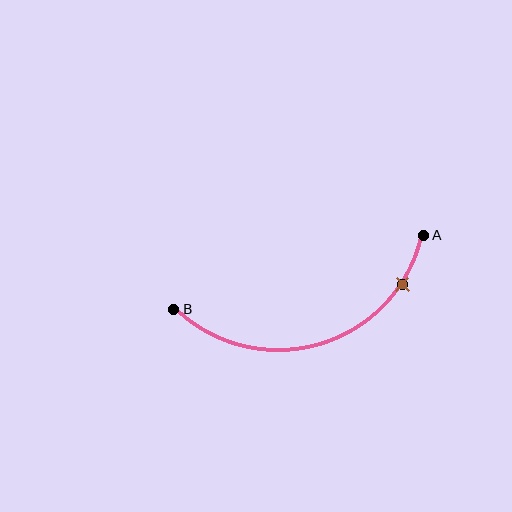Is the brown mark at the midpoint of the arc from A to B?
No. The brown mark lies on the arc but is closer to endpoint A. The arc midpoint would be at the point on the curve equidistant along the arc from both A and B.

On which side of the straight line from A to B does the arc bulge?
The arc bulges below the straight line connecting A and B.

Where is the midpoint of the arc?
The arc midpoint is the point on the curve farthest from the straight line joining A and B. It sits below that line.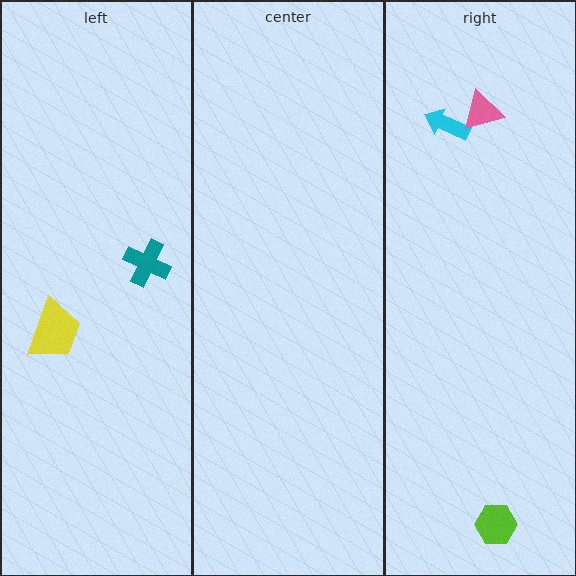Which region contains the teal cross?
The left region.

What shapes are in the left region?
The teal cross, the yellow trapezoid.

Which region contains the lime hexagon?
The right region.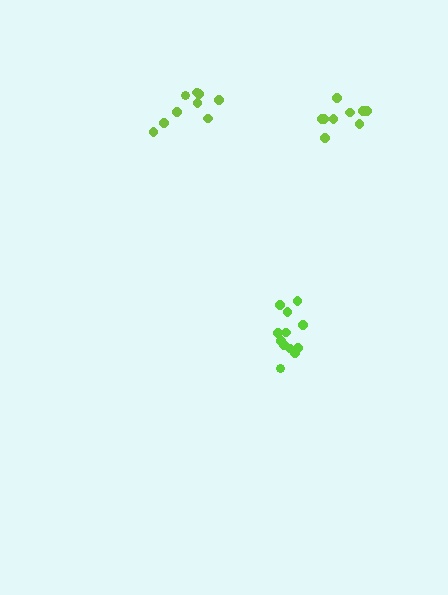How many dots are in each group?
Group 1: 9 dots, Group 2: 12 dots, Group 3: 9 dots (30 total).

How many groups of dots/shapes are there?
There are 3 groups.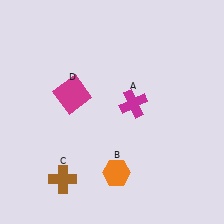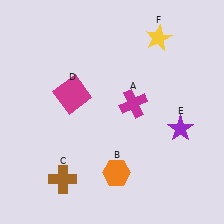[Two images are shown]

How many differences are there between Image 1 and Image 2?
There are 2 differences between the two images.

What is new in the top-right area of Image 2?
A yellow star (F) was added in the top-right area of Image 2.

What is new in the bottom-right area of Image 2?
A purple star (E) was added in the bottom-right area of Image 2.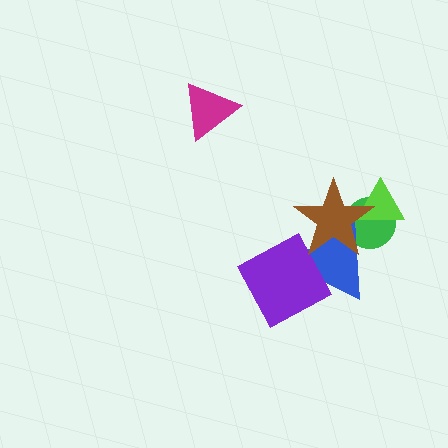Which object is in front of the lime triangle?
The brown star is in front of the lime triangle.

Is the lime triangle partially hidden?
Yes, it is partially covered by another shape.